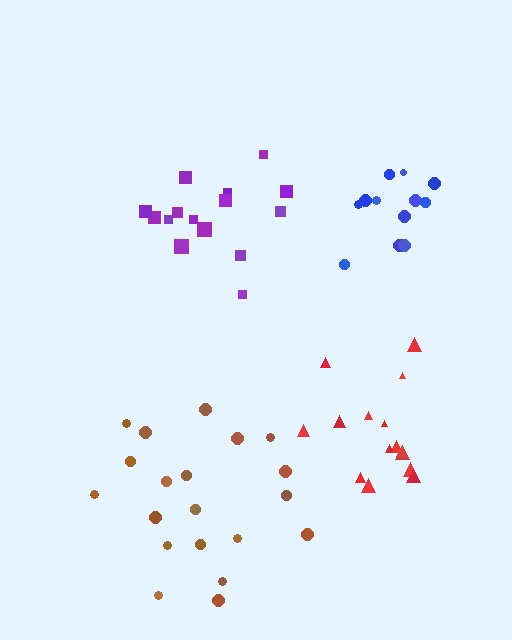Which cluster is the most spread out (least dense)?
Brown.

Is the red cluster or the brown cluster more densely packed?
Red.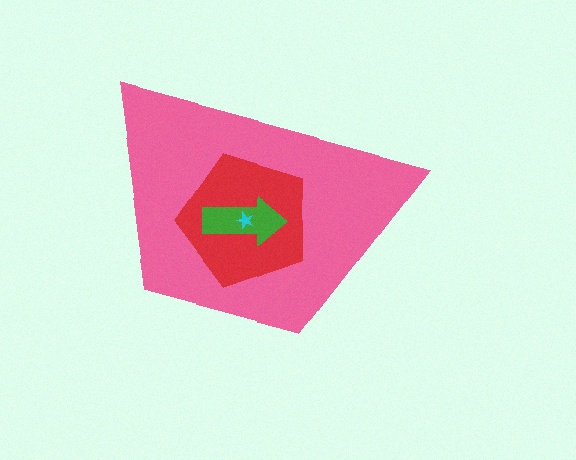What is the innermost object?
The cyan star.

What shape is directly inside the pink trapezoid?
The red pentagon.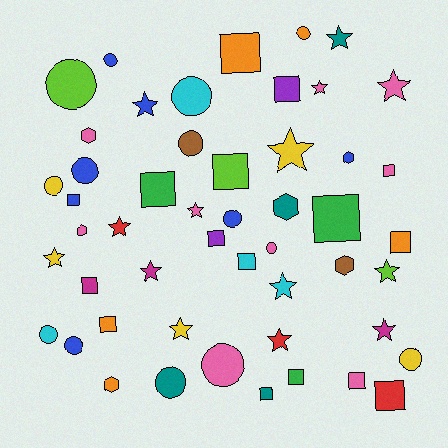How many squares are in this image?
There are 16 squares.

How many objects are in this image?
There are 50 objects.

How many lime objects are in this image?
There are 3 lime objects.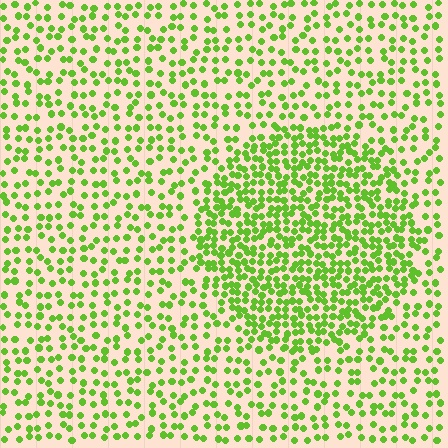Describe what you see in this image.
The image contains small lime elements arranged at two different densities. A circle-shaped region is visible where the elements are more densely packed than the surrounding area.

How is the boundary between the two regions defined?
The boundary is defined by a change in element density (approximately 2.0x ratio). All elements are the same color, size, and shape.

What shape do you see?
I see a circle.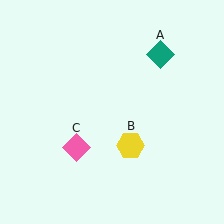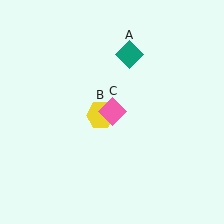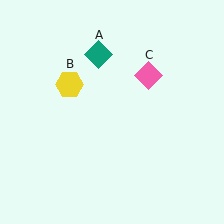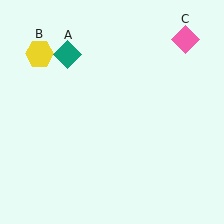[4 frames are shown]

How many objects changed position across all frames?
3 objects changed position: teal diamond (object A), yellow hexagon (object B), pink diamond (object C).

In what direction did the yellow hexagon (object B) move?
The yellow hexagon (object B) moved up and to the left.